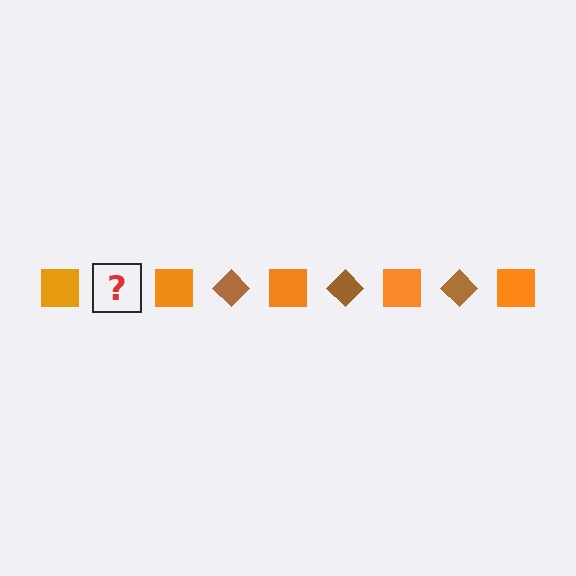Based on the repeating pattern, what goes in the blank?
The blank should be a brown diamond.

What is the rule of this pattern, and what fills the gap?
The rule is that the pattern alternates between orange square and brown diamond. The gap should be filled with a brown diamond.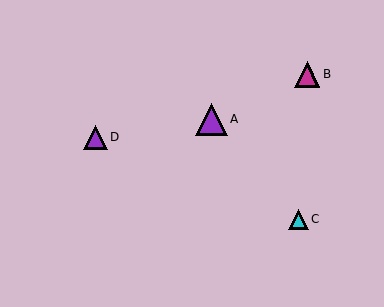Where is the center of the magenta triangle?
The center of the magenta triangle is at (307, 74).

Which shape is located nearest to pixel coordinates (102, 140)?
The purple triangle (labeled D) at (95, 137) is nearest to that location.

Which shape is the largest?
The purple triangle (labeled A) is the largest.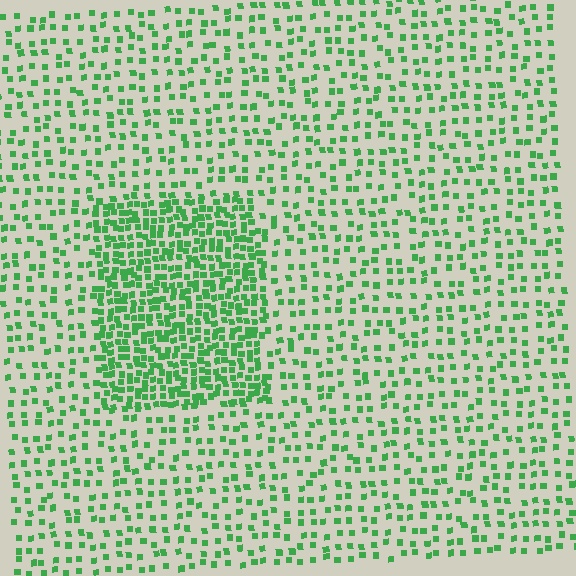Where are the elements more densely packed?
The elements are more densely packed inside the rectangle boundary.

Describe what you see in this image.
The image contains small green elements arranged at two different densities. A rectangle-shaped region is visible where the elements are more densely packed than the surrounding area.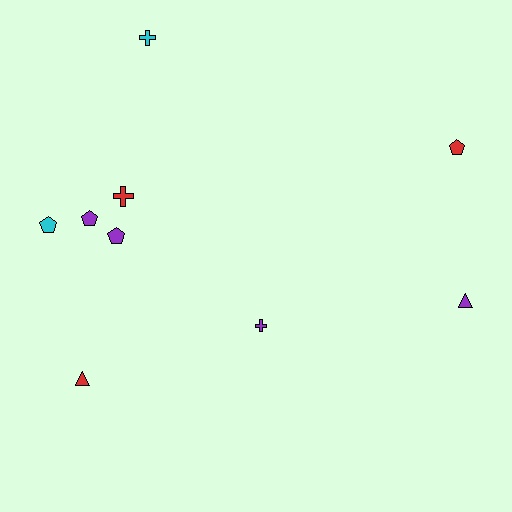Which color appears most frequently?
Purple, with 4 objects.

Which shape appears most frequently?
Pentagon, with 4 objects.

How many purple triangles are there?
There is 1 purple triangle.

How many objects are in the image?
There are 9 objects.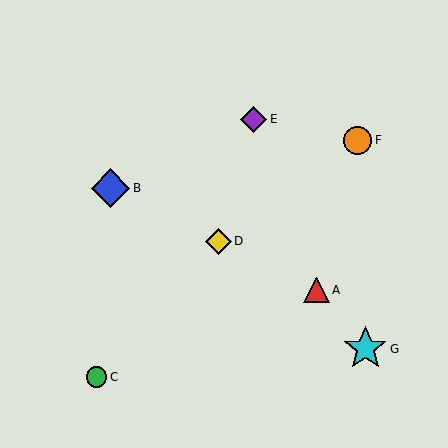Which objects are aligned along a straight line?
Objects A, B, D are aligned along a straight line.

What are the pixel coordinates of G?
Object G is at (365, 349).